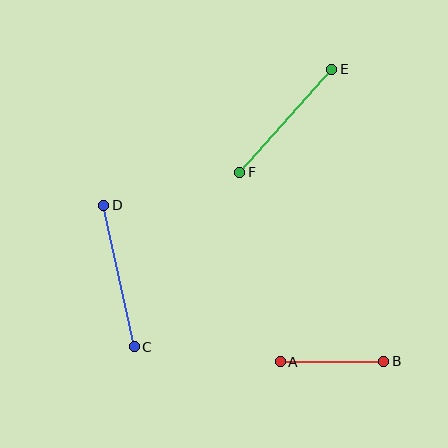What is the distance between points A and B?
The distance is approximately 103 pixels.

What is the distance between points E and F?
The distance is approximately 138 pixels.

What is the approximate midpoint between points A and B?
The midpoint is at approximately (332, 362) pixels.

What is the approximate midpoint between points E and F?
The midpoint is at approximately (286, 121) pixels.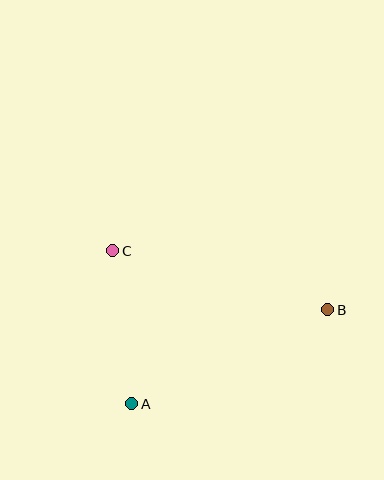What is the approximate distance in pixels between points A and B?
The distance between A and B is approximately 218 pixels.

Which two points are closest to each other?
Points A and C are closest to each other.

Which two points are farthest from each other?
Points B and C are farthest from each other.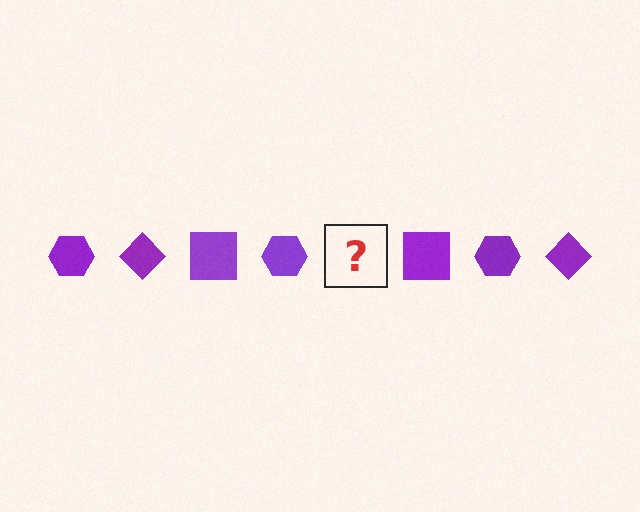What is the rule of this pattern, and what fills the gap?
The rule is that the pattern cycles through hexagon, diamond, square shapes in purple. The gap should be filled with a purple diamond.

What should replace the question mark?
The question mark should be replaced with a purple diamond.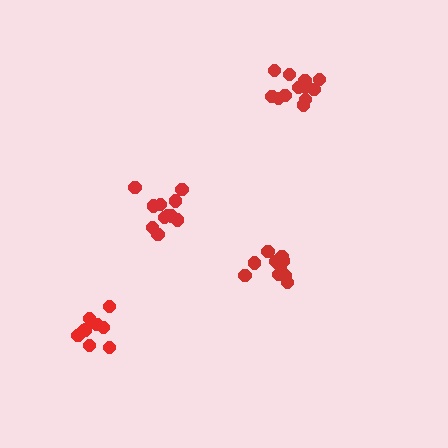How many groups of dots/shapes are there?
There are 4 groups.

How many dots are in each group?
Group 1: 11 dots, Group 2: 13 dots, Group 3: 11 dots, Group 4: 9 dots (44 total).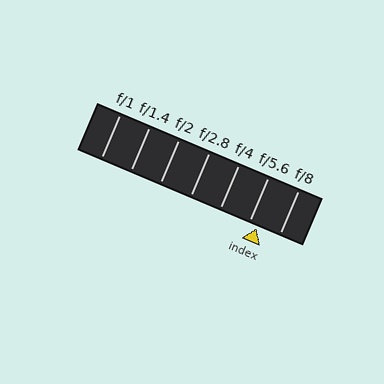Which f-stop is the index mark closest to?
The index mark is closest to f/5.6.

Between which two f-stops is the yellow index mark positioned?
The index mark is between f/5.6 and f/8.